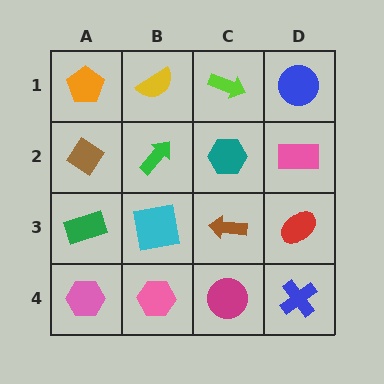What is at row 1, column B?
A yellow semicircle.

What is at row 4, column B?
A pink hexagon.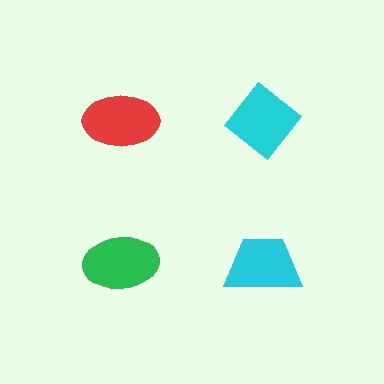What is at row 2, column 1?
A green ellipse.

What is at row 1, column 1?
A red ellipse.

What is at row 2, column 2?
A cyan trapezoid.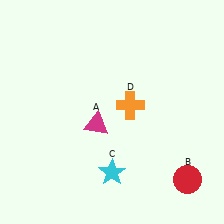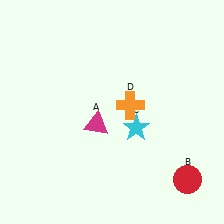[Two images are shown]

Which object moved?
The cyan star (C) moved up.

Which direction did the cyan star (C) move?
The cyan star (C) moved up.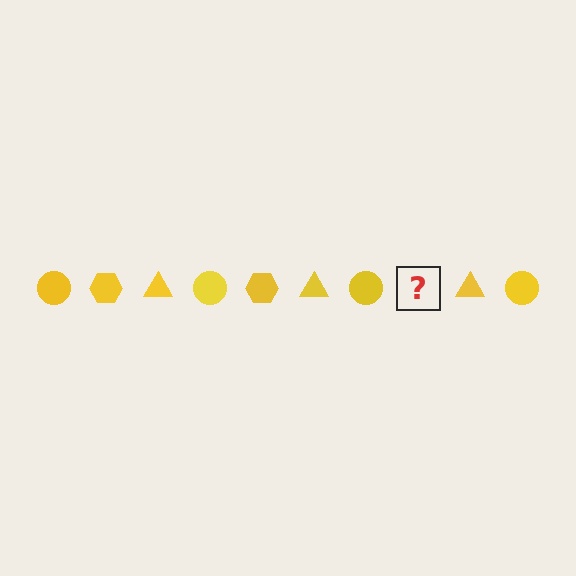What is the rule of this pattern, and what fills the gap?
The rule is that the pattern cycles through circle, hexagon, triangle shapes in yellow. The gap should be filled with a yellow hexagon.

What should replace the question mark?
The question mark should be replaced with a yellow hexagon.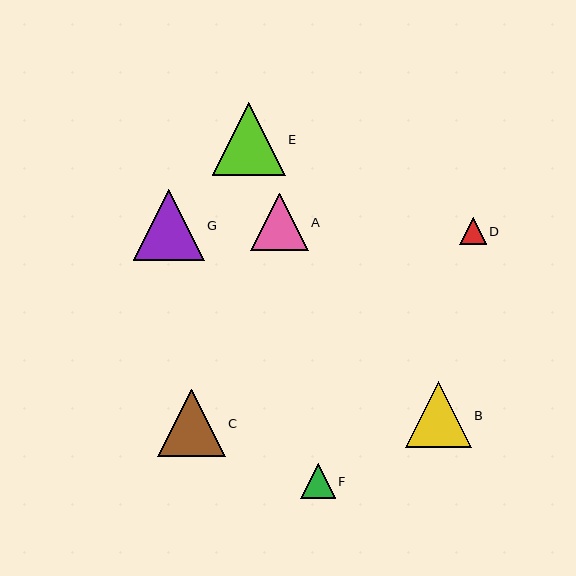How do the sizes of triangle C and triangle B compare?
Triangle C and triangle B are approximately the same size.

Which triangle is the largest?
Triangle E is the largest with a size of approximately 72 pixels.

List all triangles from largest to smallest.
From largest to smallest: E, G, C, B, A, F, D.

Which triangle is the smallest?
Triangle D is the smallest with a size of approximately 27 pixels.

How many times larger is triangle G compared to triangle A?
Triangle G is approximately 1.2 times the size of triangle A.